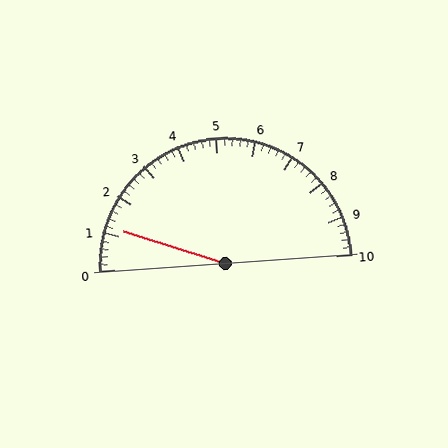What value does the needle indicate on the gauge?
The needle indicates approximately 1.2.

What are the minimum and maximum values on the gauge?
The gauge ranges from 0 to 10.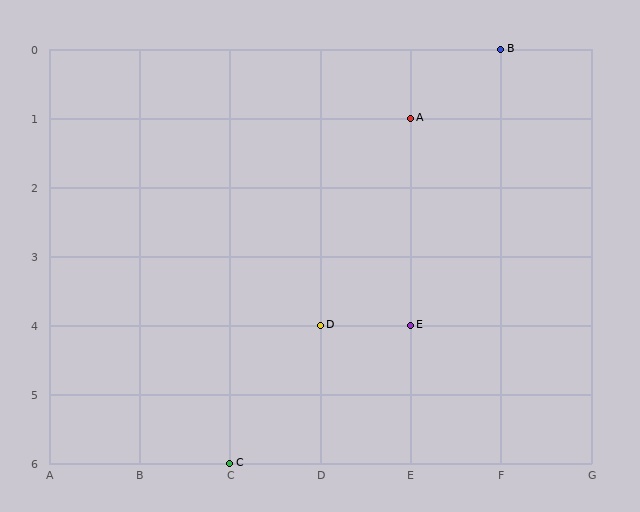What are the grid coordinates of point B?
Point B is at grid coordinates (F, 0).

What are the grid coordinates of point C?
Point C is at grid coordinates (C, 6).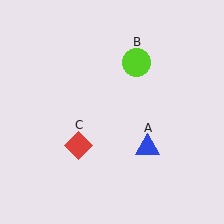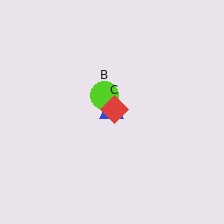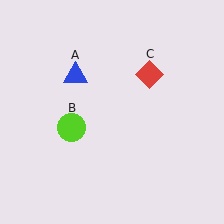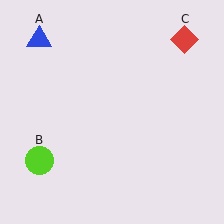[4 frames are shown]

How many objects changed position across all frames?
3 objects changed position: blue triangle (object A), lime circle (object B), red diamond (object C).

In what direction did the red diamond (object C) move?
The red diamond (object C) moved up and to the right.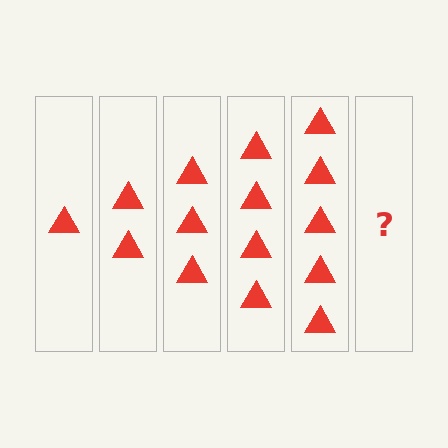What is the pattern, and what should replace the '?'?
The pattern is that each step adds one more triangle. The '?' should be 6 triangles.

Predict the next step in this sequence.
The next step is 6 triangles.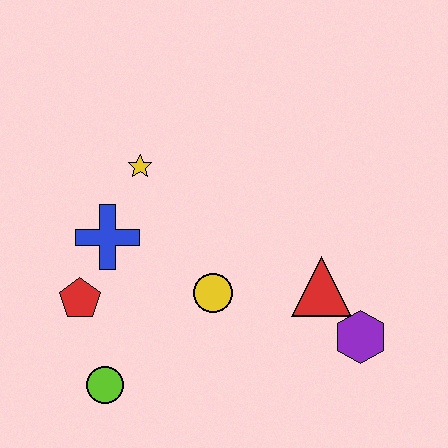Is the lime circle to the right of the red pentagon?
Yes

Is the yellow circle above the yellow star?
No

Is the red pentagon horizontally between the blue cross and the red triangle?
No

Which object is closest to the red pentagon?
The blue cross is closest to the red pentagon.